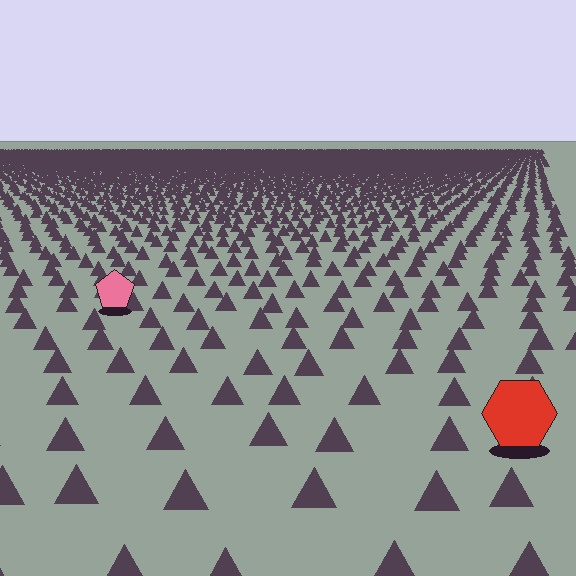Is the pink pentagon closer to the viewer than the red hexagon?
No. The red hexagon is closer — you can tell from the texture gradient: the ground texture is coarser near it.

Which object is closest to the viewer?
The red hexagon is closest. The texture marks near it are larger and more spread out.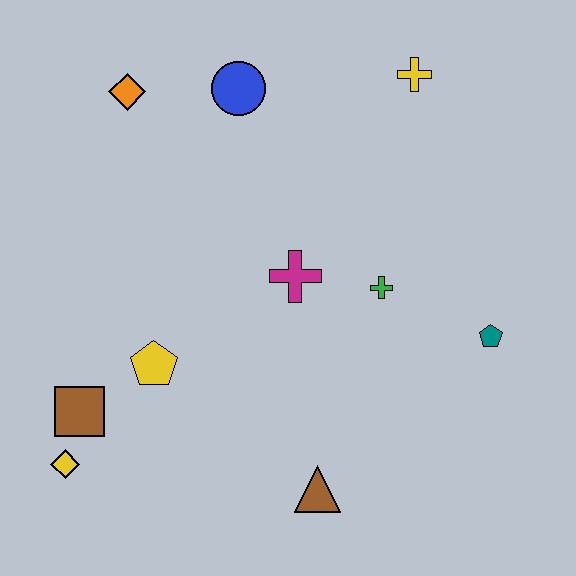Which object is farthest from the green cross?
The yellow diamond is farthest from the green cross.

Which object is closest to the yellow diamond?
The brown square is closest to the yellow diamond.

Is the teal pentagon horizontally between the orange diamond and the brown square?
No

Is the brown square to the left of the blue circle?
Yes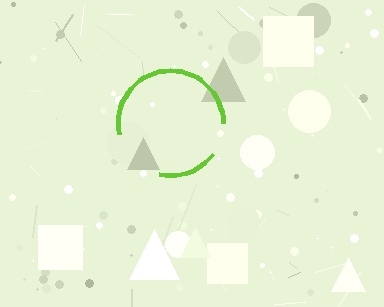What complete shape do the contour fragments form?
The contour fragments form a circle.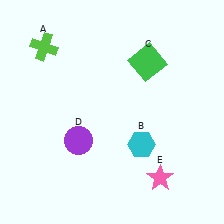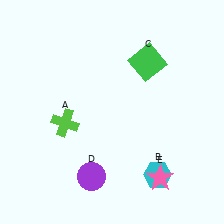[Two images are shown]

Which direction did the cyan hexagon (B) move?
The cyan hexagon (B) moved down.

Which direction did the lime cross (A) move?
The lime cross (A) moved down.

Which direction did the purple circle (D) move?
The purple circle (D) moved down.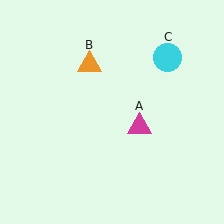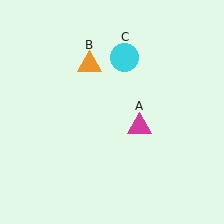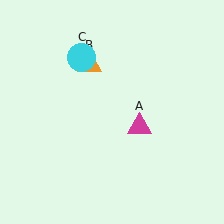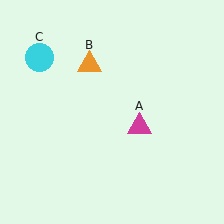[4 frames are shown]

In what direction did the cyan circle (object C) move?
The cyan circle (object C) moved left.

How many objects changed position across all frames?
1 object changed position: cyan circle (object C).